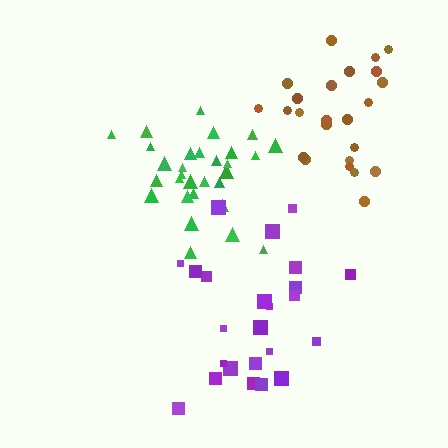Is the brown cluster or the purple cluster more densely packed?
Brown.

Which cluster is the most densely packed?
Brown.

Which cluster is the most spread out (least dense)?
Purple.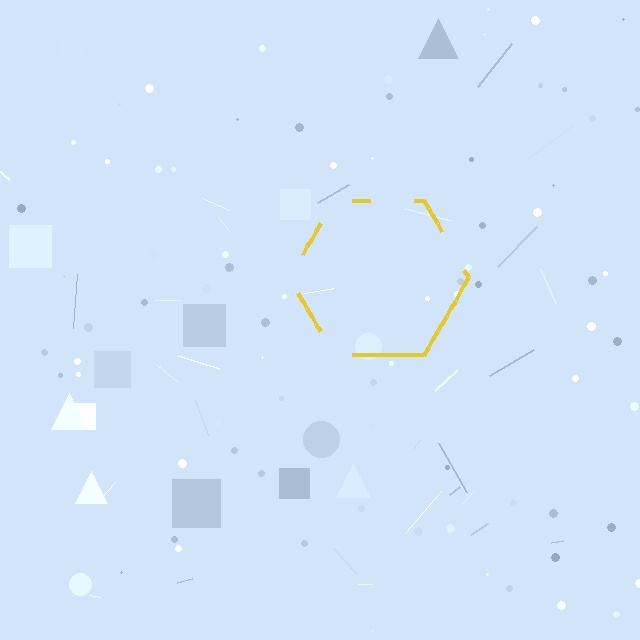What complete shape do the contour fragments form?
The contour fragments form a hexagon.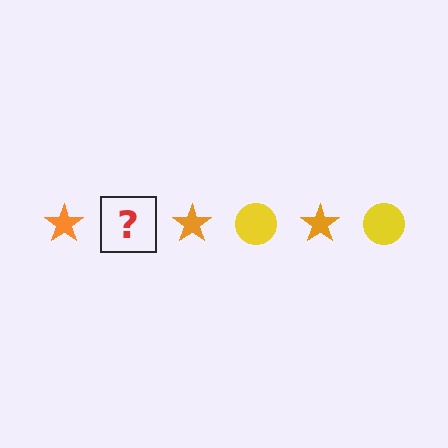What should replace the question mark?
The question mark should be replaced with a yellow circle.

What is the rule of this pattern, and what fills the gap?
The rule is that the pattern alternates between orange star and yellow circle. The gap should be filled with a yellow circle.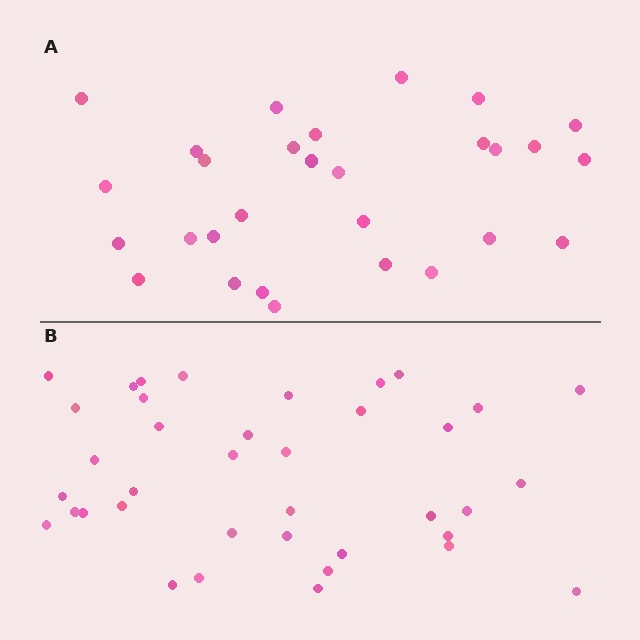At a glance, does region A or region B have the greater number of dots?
Region B (the bottom region) has more dots.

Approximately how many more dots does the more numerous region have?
Region B has roughly 8 or so more dots than region A.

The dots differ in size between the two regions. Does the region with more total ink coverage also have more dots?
No. Region A has more total ink coverage because its dots are larger, but region B actually contains more individual dots. Total area can be misleading — the number of items is what matters here.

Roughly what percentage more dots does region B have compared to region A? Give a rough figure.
About 30% more.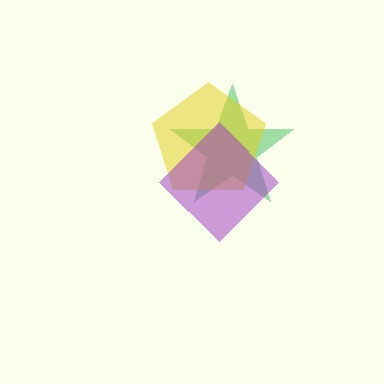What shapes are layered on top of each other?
The layered shapes are: a green star, a yellow pentagon, a purple diamond.